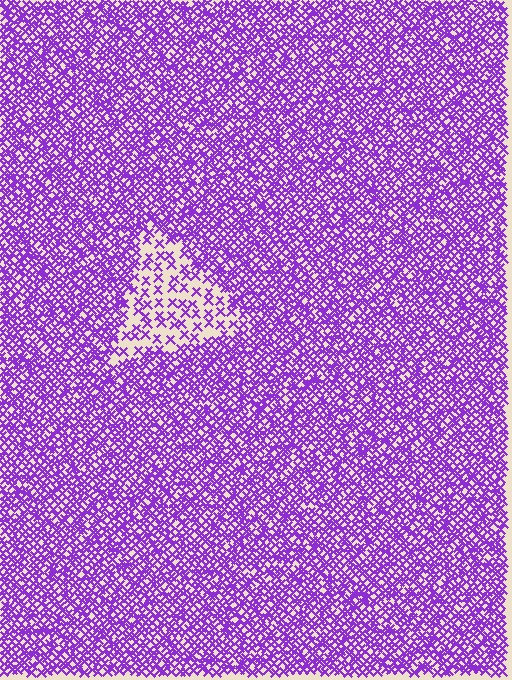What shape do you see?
I see a triangle.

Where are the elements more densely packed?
The elements are more densely packed outside the triangle boundary.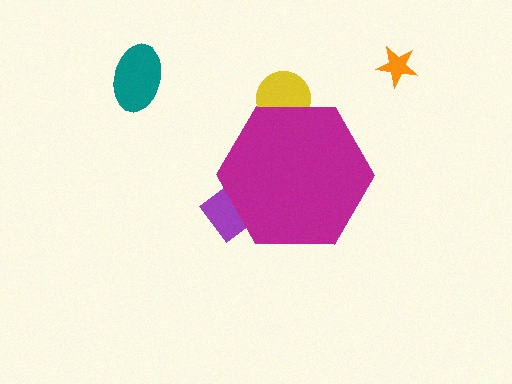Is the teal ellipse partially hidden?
No, the teal ellipse is fully visible.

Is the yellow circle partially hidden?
Yes, the yellow circle is partially hidden behind the magenta hexagon.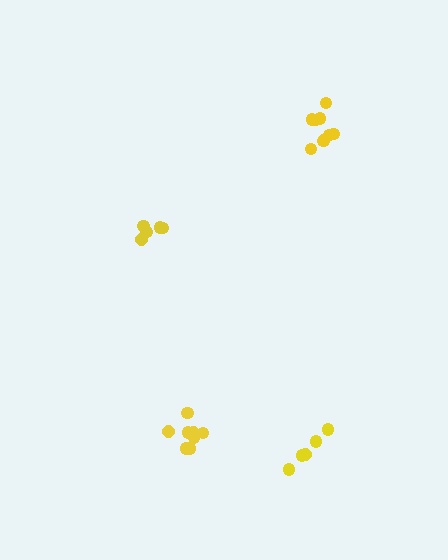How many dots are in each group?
Group 1: 5 dots, Group 2: 5 dots, Group 3: 9 dots, Group 4: 8 dots (27 total).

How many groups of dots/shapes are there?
There are 4 groups.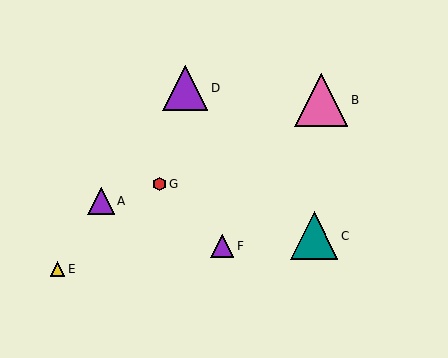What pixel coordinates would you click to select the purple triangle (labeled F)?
Click at (222, 246) to select the purple triangle F.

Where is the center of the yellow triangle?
The center of the yellow triangle is at (57, 269).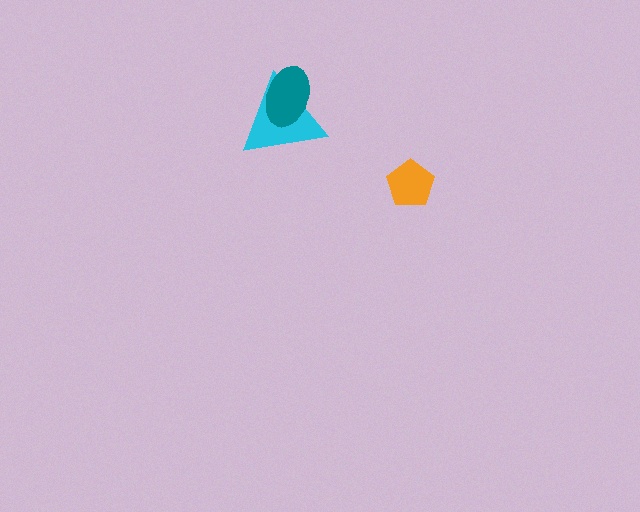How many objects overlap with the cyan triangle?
1 object overlaps with the cyan triangle.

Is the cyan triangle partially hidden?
Yes, it is partially covered by another shape.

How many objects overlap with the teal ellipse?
1 object overlaps with the teal ellipse.